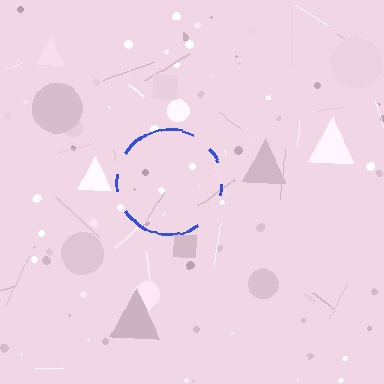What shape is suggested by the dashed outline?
The dashed outline suggests a circle.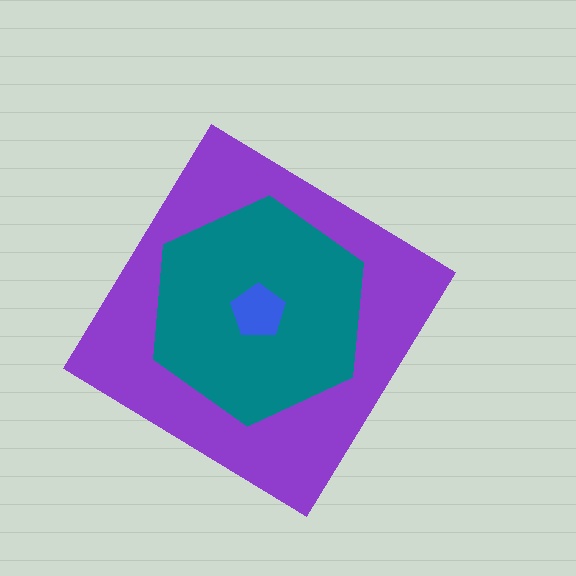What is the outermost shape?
The purple diamond.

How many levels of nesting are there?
3.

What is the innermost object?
The blue pentagon.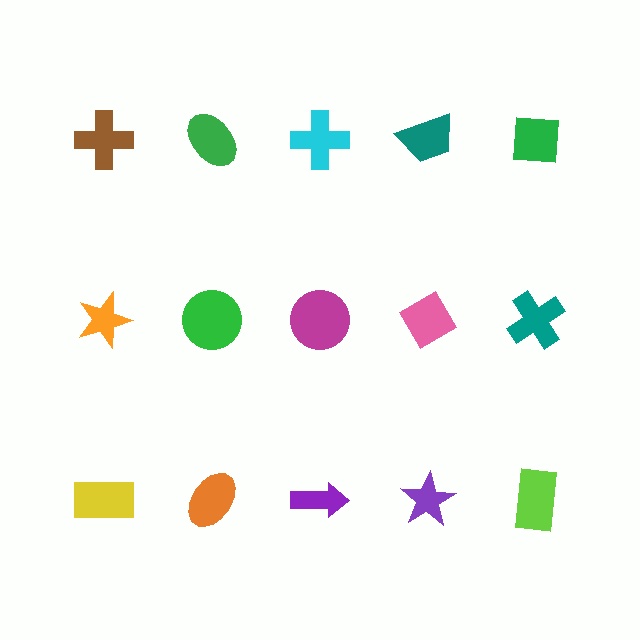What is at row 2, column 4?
A pink diamond.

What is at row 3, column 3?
A purple arrow.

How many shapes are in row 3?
5 shapes.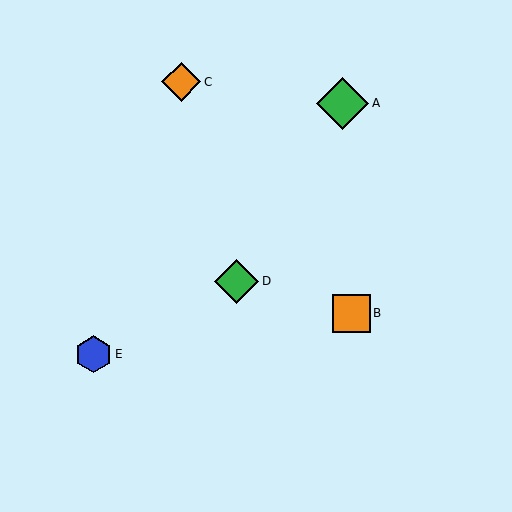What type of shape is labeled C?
Shape C is an orange diamond.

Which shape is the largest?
The green diamond (labeled A) is the largest.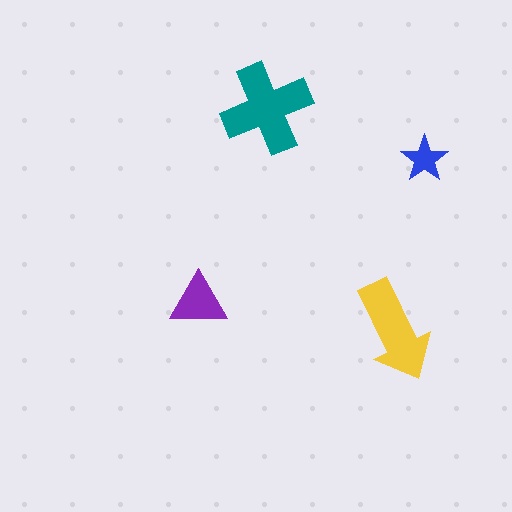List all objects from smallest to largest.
The blue star, the purple triangle, the yellow arrow, the teal cross.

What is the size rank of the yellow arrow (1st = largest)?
2nd.